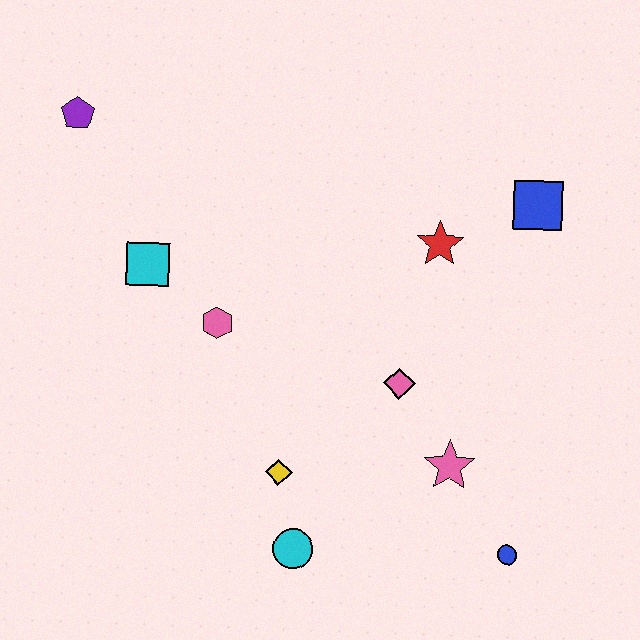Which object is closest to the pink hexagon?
The cyan square is closest to the pink hexagon.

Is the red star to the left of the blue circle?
Yes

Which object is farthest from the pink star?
The purple pentagon is farthest from the pink star.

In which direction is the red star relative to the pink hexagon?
The red star is to the right of the pink hexagon.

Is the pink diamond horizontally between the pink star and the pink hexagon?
Yes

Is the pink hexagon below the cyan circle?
No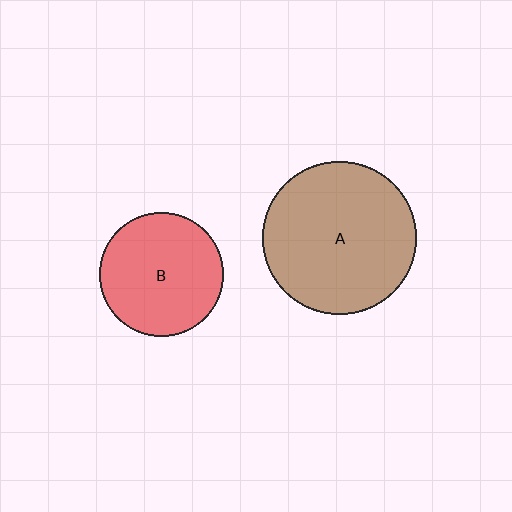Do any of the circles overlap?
No, none of the circles overlap.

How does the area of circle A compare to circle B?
Approximately 1.5 times.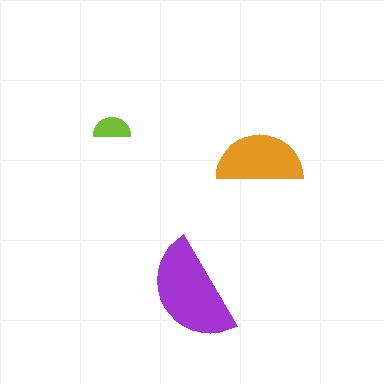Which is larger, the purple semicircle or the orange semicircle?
The purple one.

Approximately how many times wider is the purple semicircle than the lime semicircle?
About 3 times wider.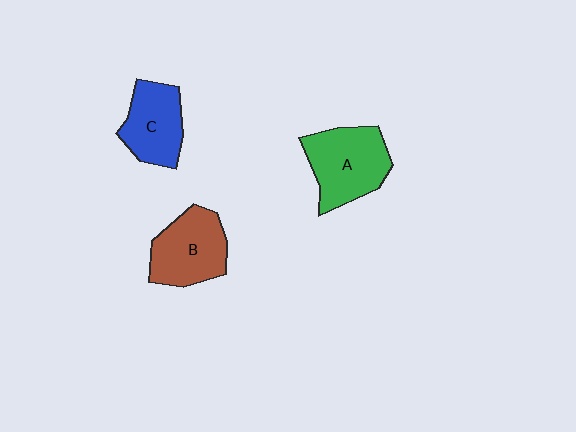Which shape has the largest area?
Shape A (green).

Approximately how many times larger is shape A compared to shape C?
Approximately 1.3 times.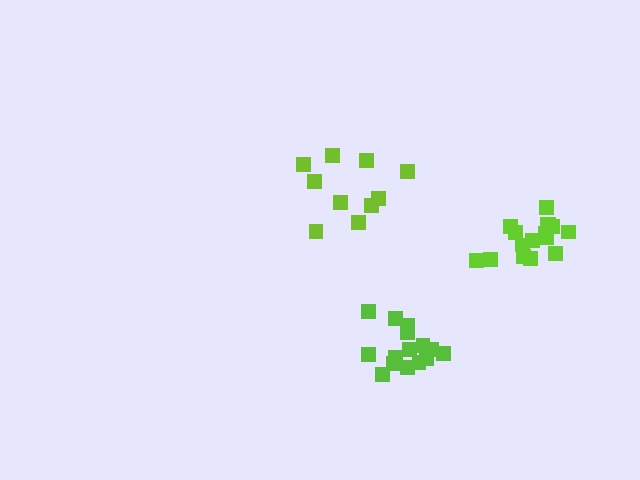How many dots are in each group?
Group 1: 15 dots, Group 2: 16 dots, Group 3: 10 dots (41 total).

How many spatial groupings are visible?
There are 3 spatial groupings.